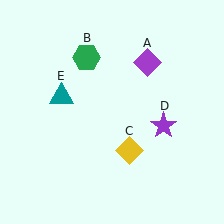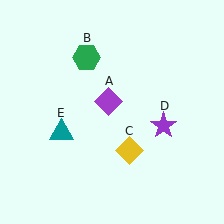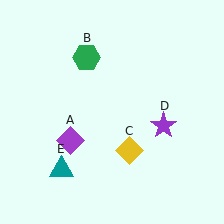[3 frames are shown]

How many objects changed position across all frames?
2 objects changed position: purple diamond (object A), teal triangle (object E).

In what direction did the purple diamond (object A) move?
The purple diamond (object A) moved down and to the left.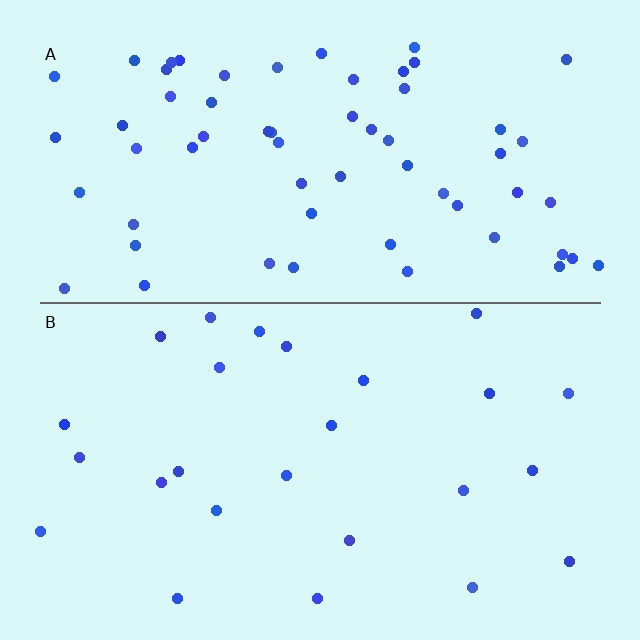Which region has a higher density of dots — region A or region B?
A (the top).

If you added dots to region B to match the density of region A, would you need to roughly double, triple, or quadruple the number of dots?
Approximately double.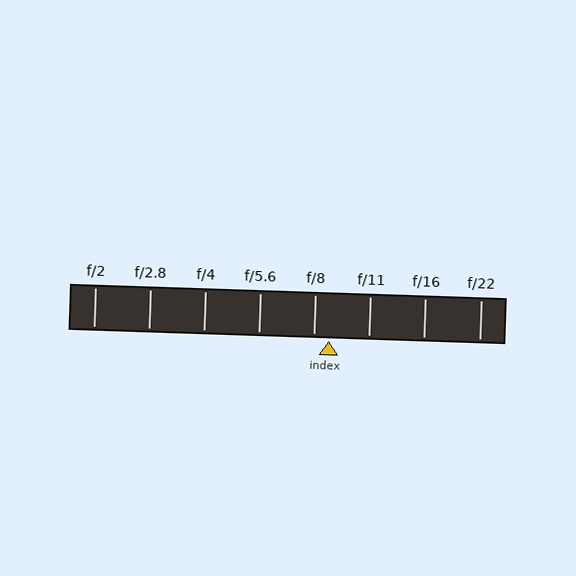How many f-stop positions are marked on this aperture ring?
There are 8 f-stop positions marked.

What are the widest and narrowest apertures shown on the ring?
The widest aperture shown is f/2 and the narrowest is f/22.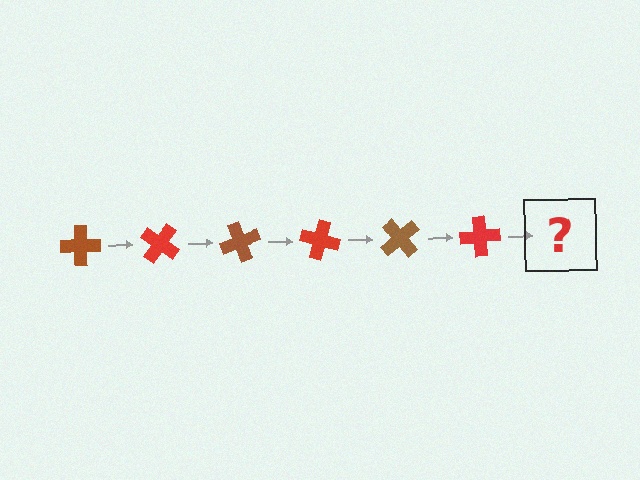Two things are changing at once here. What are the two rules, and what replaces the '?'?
The two rules are that it rotates 35 degrees each step and the color cycles through brown and red. The '?' should be a brown cross, rotated 210 degrees from the start.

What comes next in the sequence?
The next element should be a brown cross, rotated 210 degrees from the start.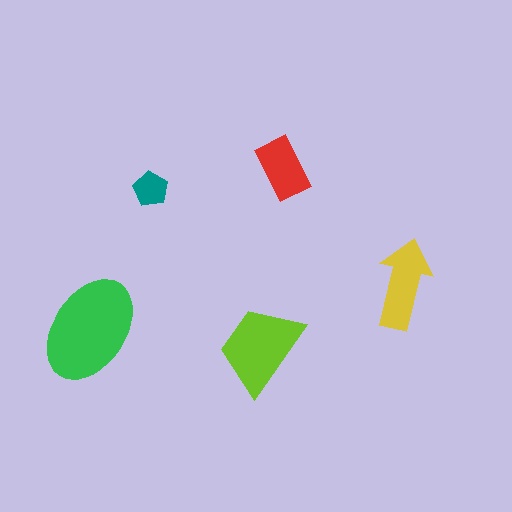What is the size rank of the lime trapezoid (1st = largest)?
2nd.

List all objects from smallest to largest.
The teal pentagon, the red rectangle, the yellow arrow, the lime trapezoid, the green ellipse.